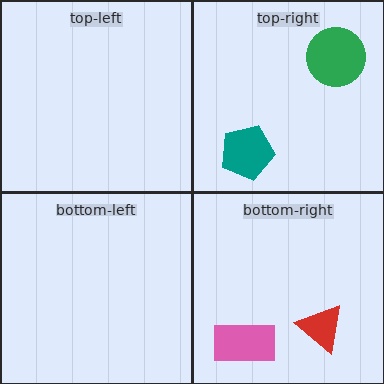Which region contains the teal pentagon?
The top-right region.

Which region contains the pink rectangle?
The bottom-right region.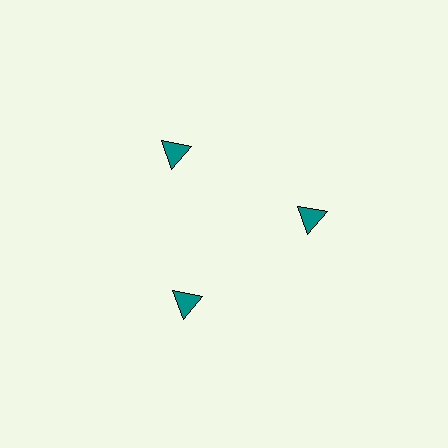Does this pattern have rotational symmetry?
Yes, this pattern has 3-fold rotational symmetry. It looks the same after rotating 120 degrees around the center.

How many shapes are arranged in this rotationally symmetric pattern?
There are 3 shapes, arranged in 3 groups of 1.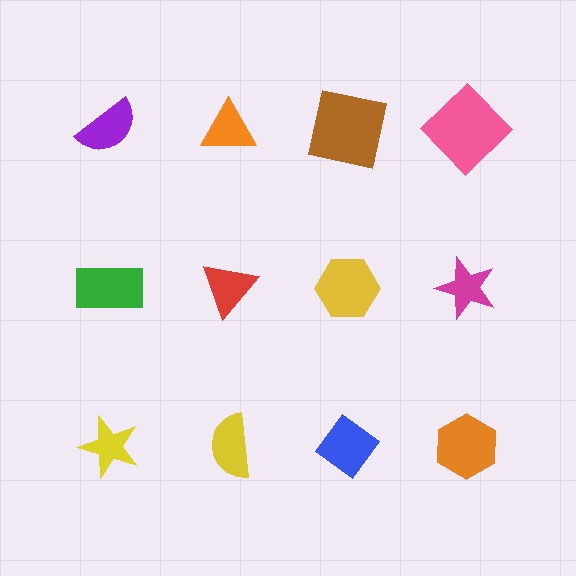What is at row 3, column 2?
A yellow semicircle.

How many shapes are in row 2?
4 shapes.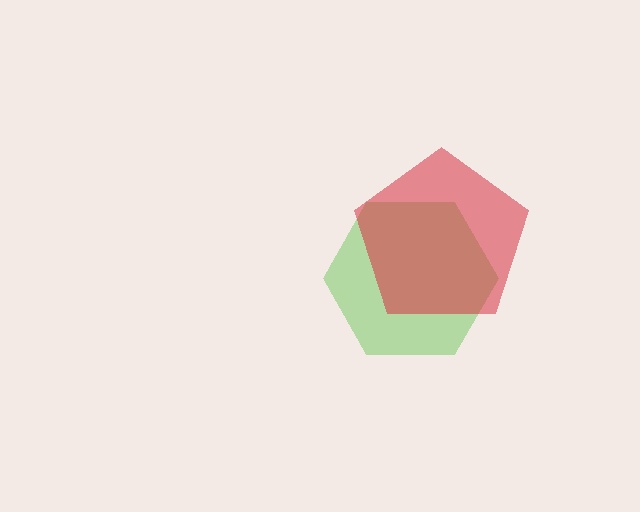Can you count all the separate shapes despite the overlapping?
Yes, there are 2 separate shapes.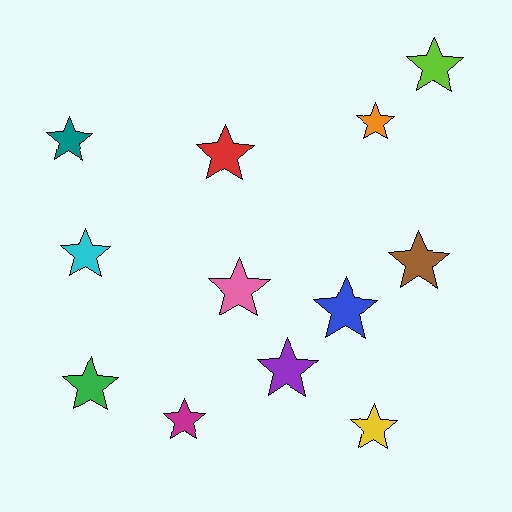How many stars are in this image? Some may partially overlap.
There are 12 stars.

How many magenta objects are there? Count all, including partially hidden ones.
There is 1 magenta object.